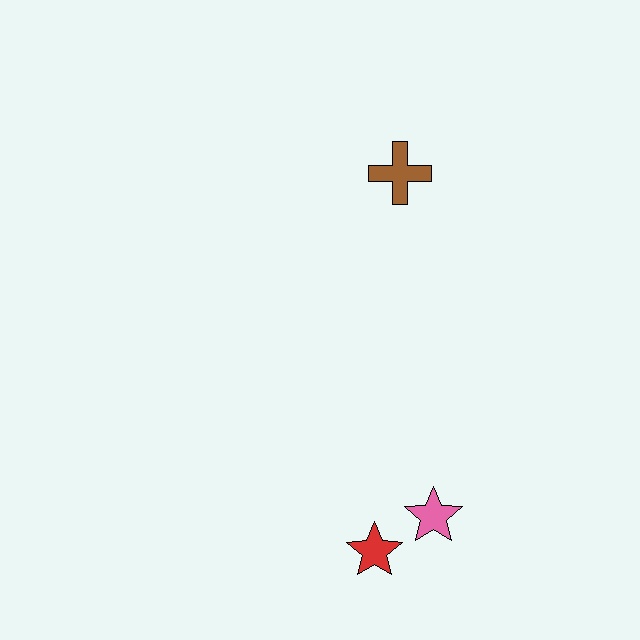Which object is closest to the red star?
The pink star is closest to the red star.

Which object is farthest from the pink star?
The brown cross is farthest from the pink star.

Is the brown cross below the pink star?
No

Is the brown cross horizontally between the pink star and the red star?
Yes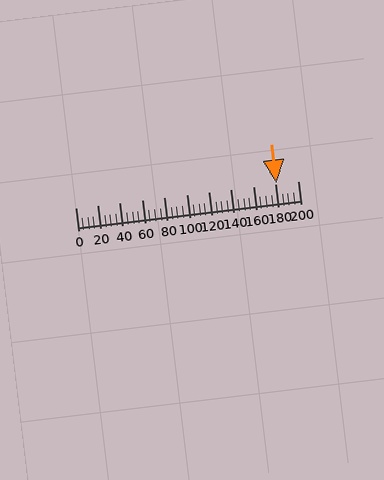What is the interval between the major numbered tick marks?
The major tick marks are spaced 20 units apart.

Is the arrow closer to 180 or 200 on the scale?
The arrow is closer to 180.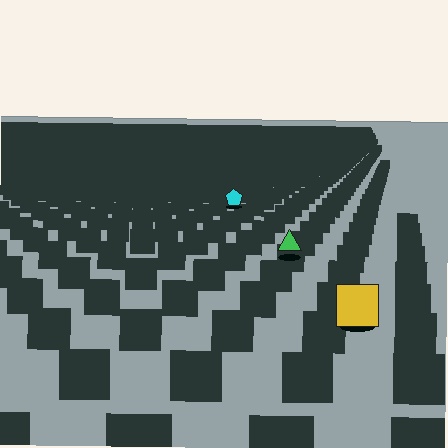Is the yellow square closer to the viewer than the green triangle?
Yes. The yellow square is closer — you can tell from the texture gradient: the ground texture is coarser near it.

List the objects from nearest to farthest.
From nearest to farthest: the yellow square, the green triangle, the cyan pentagon.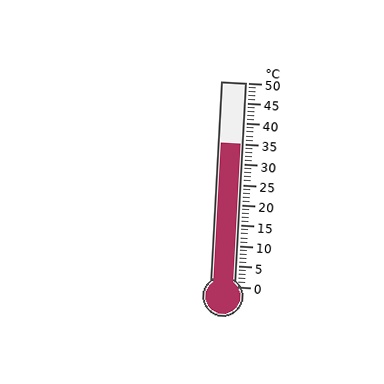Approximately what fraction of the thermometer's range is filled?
The thermometer is filled to approximately 70% of its range.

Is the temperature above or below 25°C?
The temperature is above 25°C.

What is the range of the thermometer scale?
The thermometer scale ranges from 0°C to 50°C.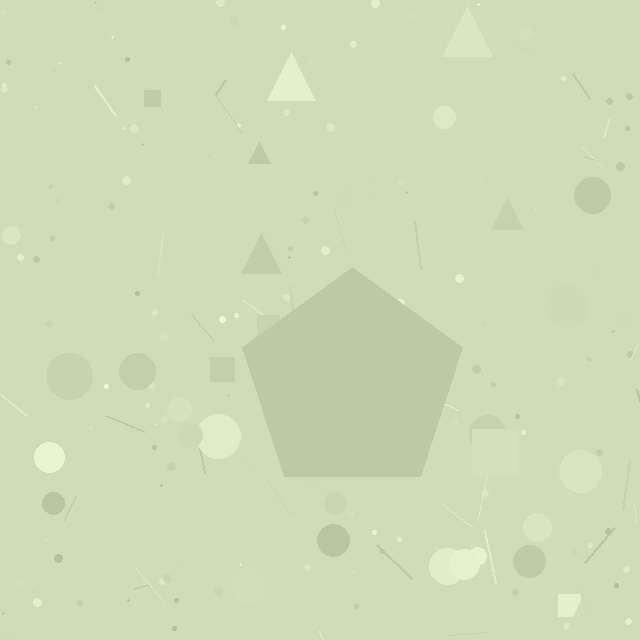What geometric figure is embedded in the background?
A pentagon is embedded in the background.